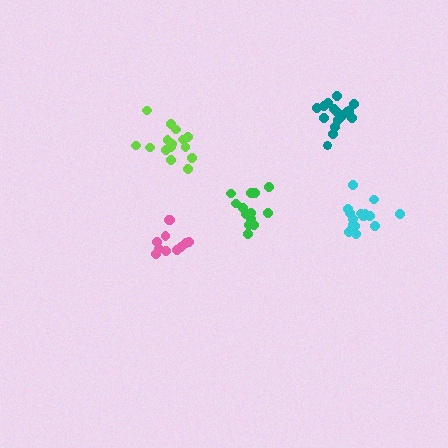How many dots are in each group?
Group 1: 17 dots, Group 2: 15 dots, Group 3: 16 dots, Group 4: 12 dots, Group 5: 13 dots (73 total).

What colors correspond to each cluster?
The clusters are colored: cyan, lime, teal, pink, green.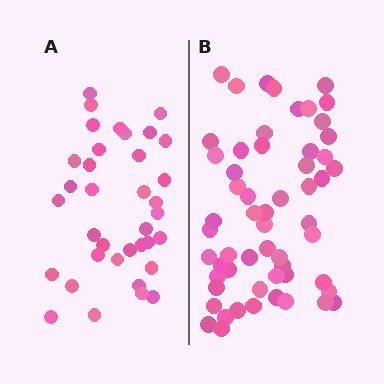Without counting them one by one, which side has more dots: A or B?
Region B (the right region) has more dots.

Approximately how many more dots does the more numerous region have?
Region B has approximately 20 more dots than region A.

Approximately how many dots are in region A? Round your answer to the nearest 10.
About 40 dots. (The exact count is 36, which rounds to 40.)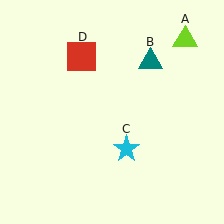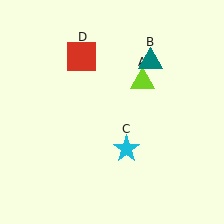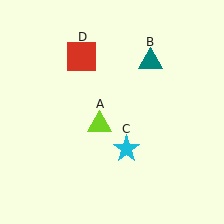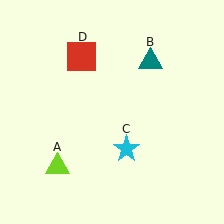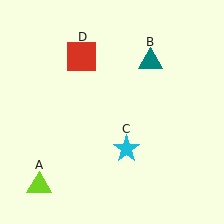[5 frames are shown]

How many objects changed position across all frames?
1 object changed position: lime triangle (object A).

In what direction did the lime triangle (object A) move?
The lime triangle (object A) moved down and to the left.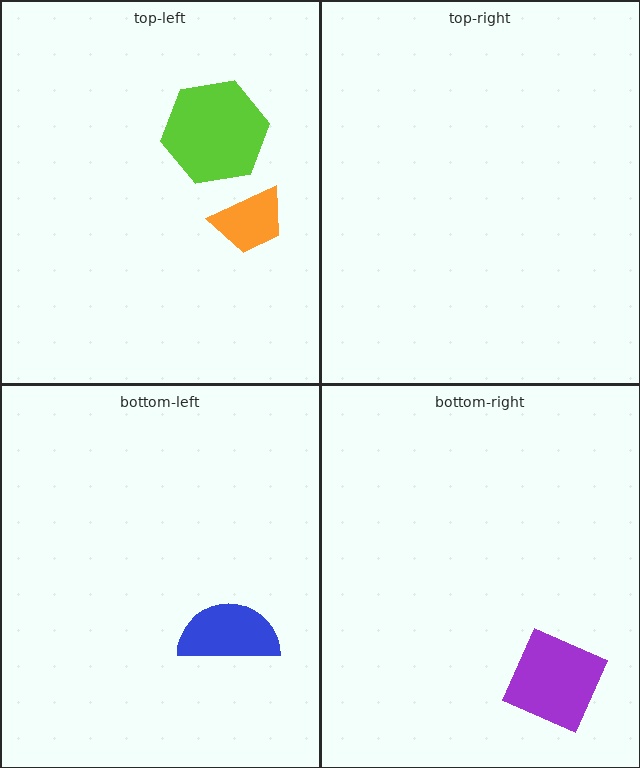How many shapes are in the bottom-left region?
1.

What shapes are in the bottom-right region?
The purple square.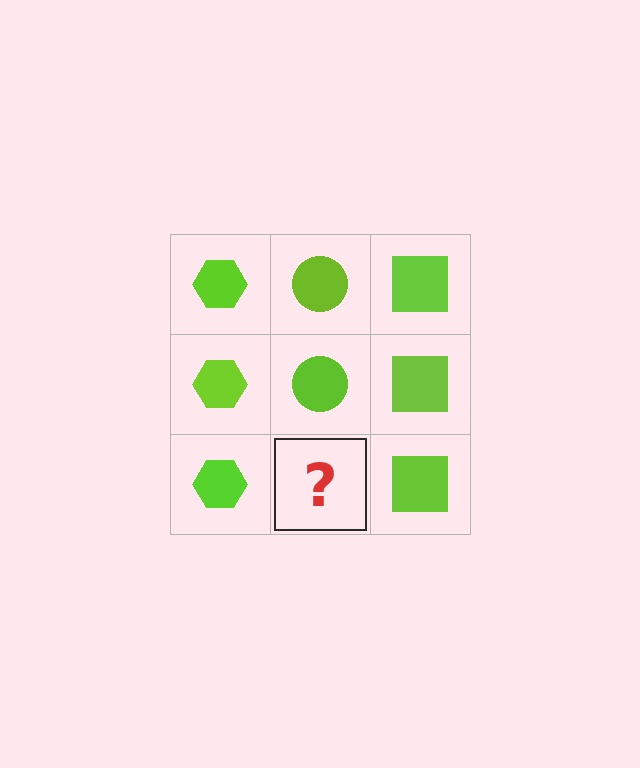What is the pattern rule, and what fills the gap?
The rule is that each column has a consistent shape. The gap should be filled with a lime circle.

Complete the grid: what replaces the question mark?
The question mark should be replaced with a lime circle.